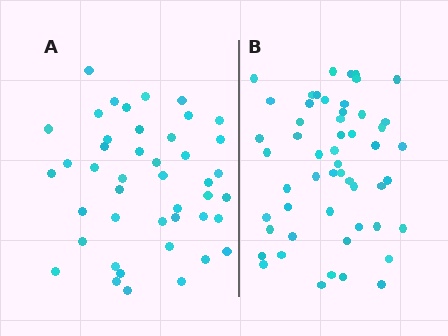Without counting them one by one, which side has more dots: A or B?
Region B (the right region) has more dots.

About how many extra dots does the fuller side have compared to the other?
Region B has roughly 8 or so more dots than region A.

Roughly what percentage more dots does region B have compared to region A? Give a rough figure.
About 20% more.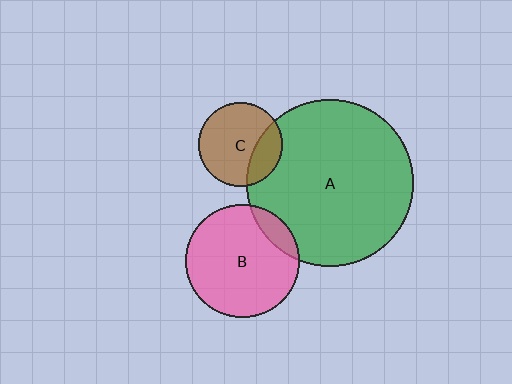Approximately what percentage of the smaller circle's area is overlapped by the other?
Approximately 25%.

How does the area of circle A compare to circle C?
Approximately 4.0 times.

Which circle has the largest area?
Circle A (green).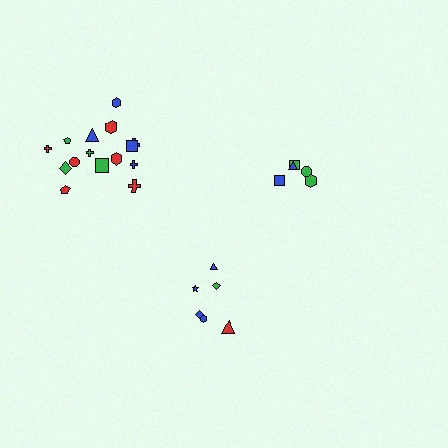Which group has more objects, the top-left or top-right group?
The top-left group.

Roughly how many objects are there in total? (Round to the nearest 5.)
Roughly 25 objects in total.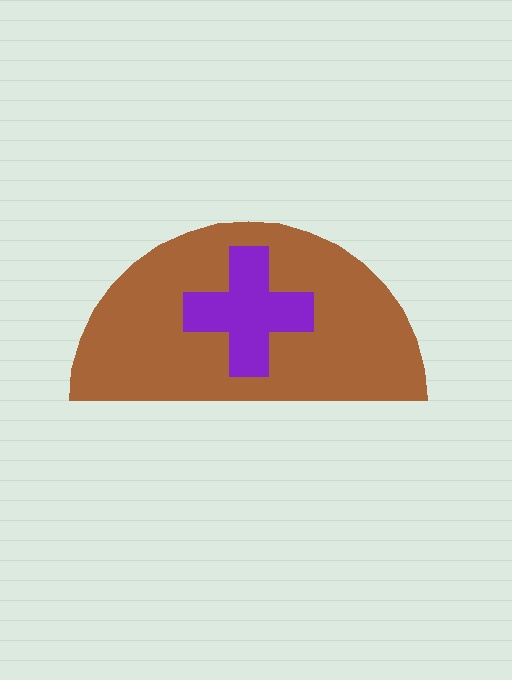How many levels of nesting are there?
2.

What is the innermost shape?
The purple cross.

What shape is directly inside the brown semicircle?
The purple cross.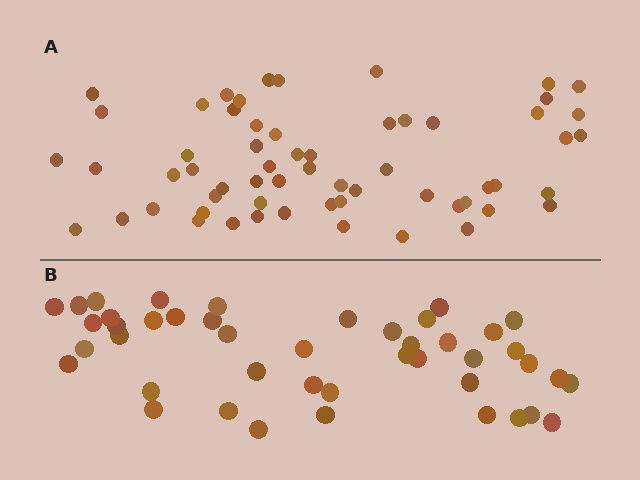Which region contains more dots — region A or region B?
Region A (the top region) has more dots.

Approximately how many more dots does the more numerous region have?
Region A has approximately 15 more dots than region B.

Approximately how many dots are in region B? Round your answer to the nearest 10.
About 40 dots. (The exact count is 44, which rounds to 40.)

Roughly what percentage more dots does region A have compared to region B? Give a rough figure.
About 35% more.